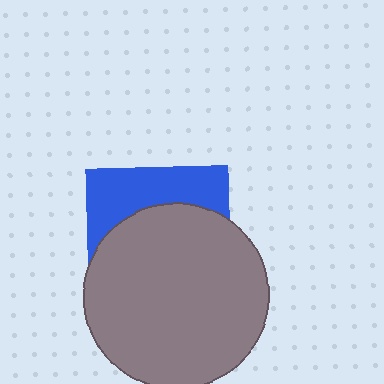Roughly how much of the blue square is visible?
A small part of it is visible (roughly 34%).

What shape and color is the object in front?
The object in front is a gray circle.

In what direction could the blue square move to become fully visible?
The blue square could move up. That would shift it out from behind the gray circle entirely.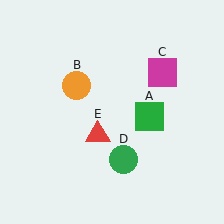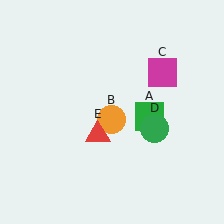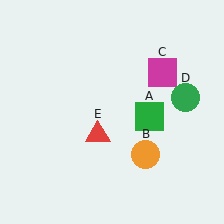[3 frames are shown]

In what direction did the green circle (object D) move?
The green circle (object D) moved up and to the right.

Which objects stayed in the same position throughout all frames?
Green square (object A) and magenta square (object C) and red triangle (object E) remained stationary.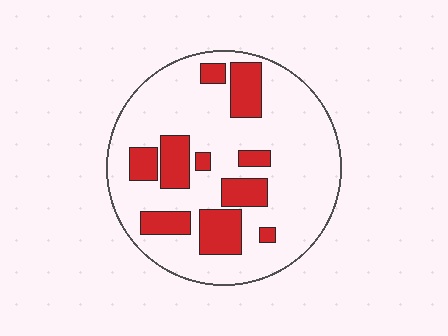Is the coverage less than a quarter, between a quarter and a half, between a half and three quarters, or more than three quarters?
Less than a quarter.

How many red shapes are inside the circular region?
10.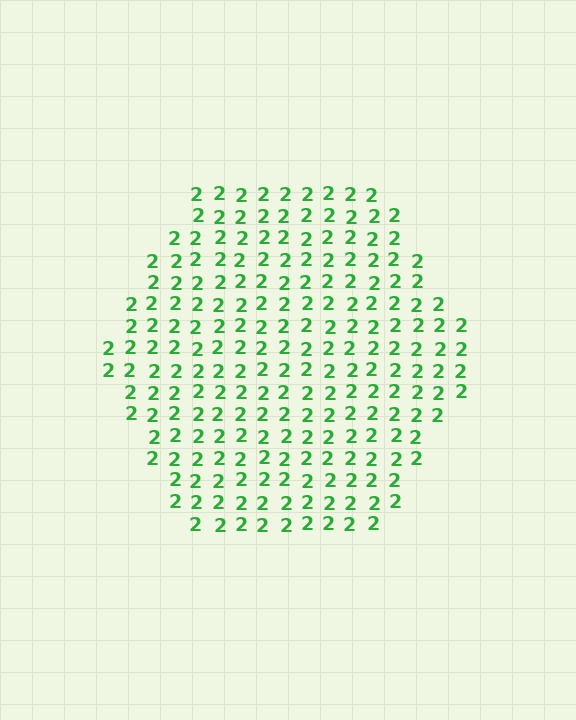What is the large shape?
The large shape is a hexagon.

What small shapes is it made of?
It is made of small digit 2's.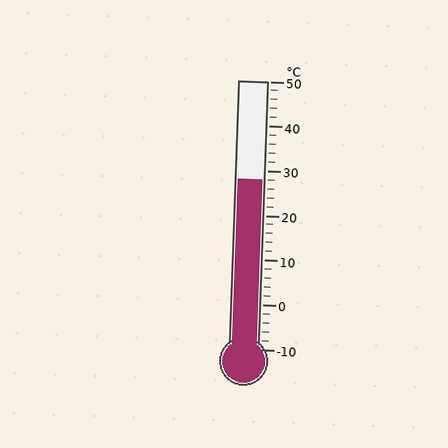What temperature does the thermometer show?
The thermometer shows approximately 28°C.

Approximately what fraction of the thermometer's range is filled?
The thermometer is filled to approximately 65% of its range.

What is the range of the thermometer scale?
The thermometer scale ranges from -10°C to 50°C.